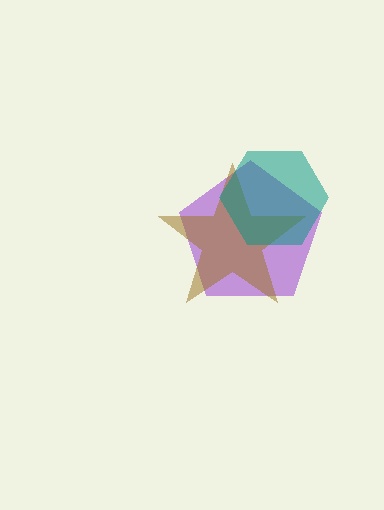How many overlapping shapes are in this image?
There are 3 overlapping shapes in the image.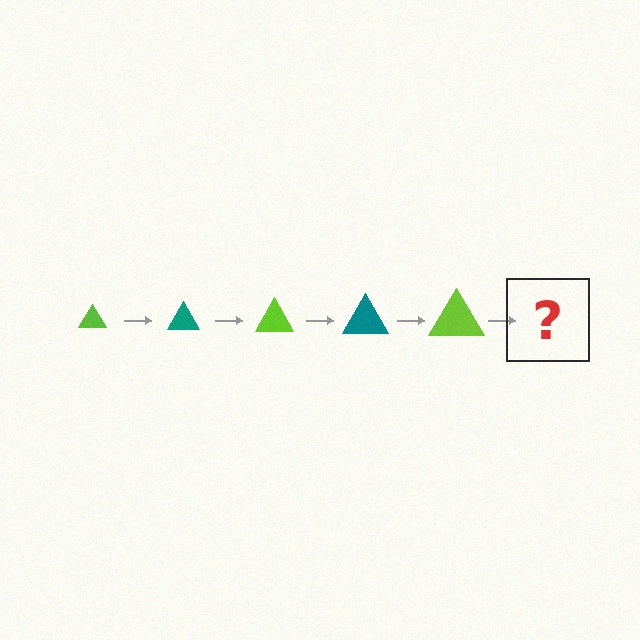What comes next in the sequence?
The next element should be a teal triangle, larger than the previous one.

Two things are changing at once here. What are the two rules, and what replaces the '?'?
The two rules are that the triangle grows larger each step and the color cycles through lime and teal. The '?' should be a teal triangle, larger than the previous one.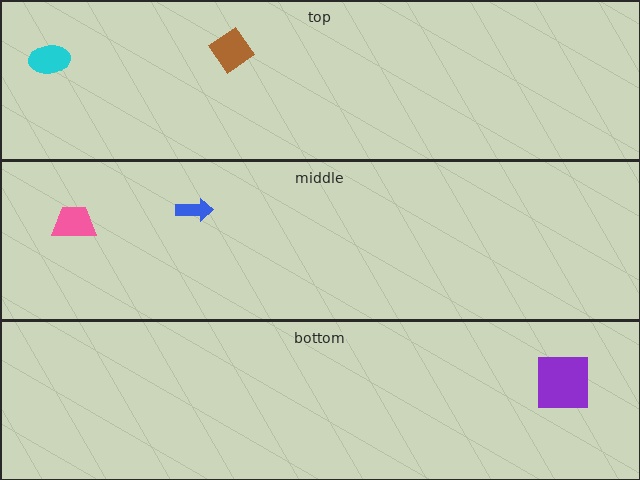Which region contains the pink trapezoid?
The middle region.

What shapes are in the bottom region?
The purple square.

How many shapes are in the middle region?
2.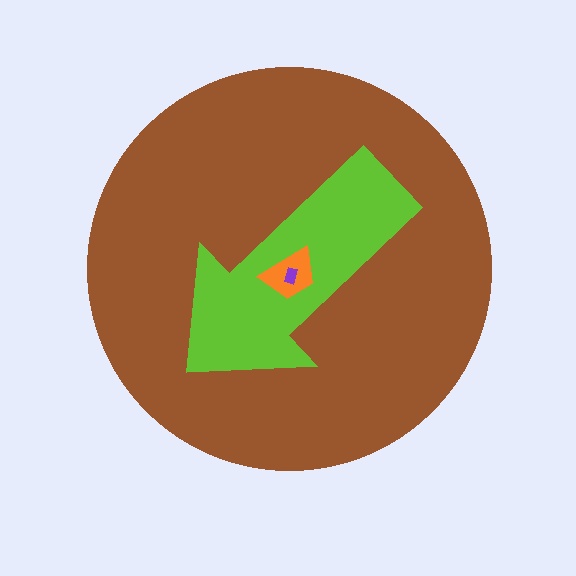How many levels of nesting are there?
4.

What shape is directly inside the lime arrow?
The orange trapezoid.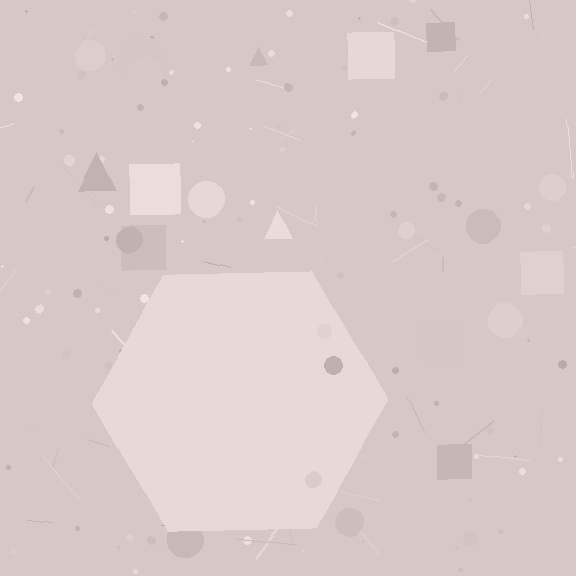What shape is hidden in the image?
A hexagon is hidden in the image.